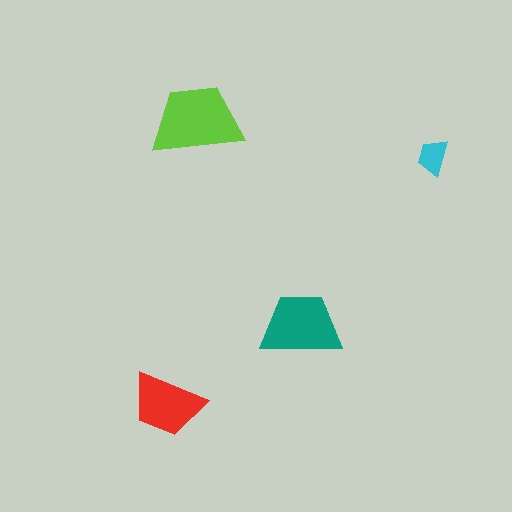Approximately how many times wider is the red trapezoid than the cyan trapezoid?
About 2 times wider.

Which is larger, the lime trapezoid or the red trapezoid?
The lime one.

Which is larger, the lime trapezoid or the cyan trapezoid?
The lime one.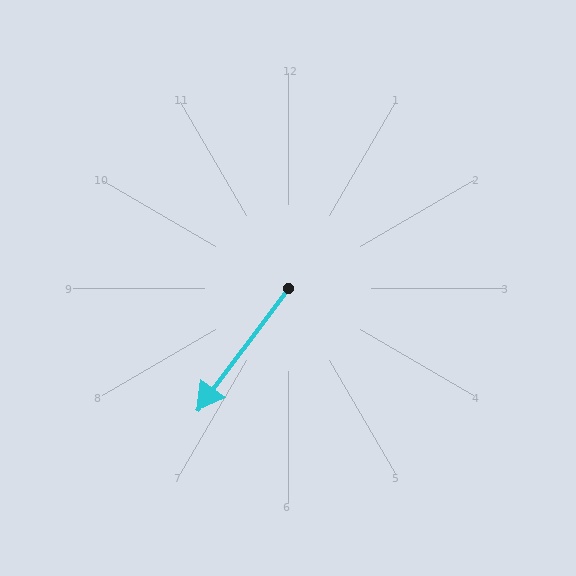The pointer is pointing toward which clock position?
Roughly 7 o'clock.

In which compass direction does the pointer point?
Southwest.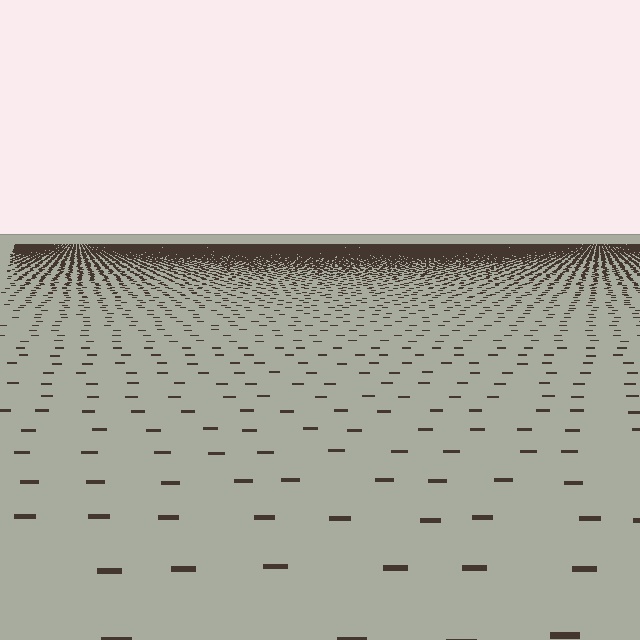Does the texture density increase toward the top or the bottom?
Density increases toward the top.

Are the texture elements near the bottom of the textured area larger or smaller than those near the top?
Larger. Near the bottom, elements are closer to the viewer and appear at a bigger on-screen size.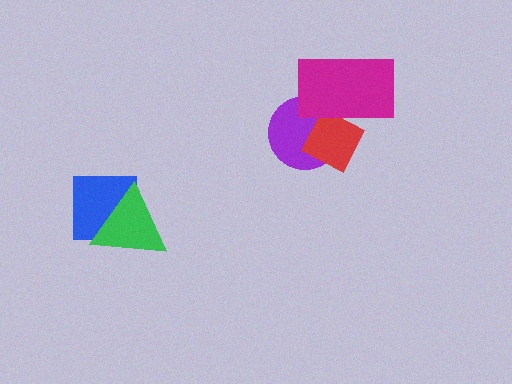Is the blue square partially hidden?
Yes, it is partially covered by another shape.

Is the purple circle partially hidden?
Yes, it is partially covered by another shape.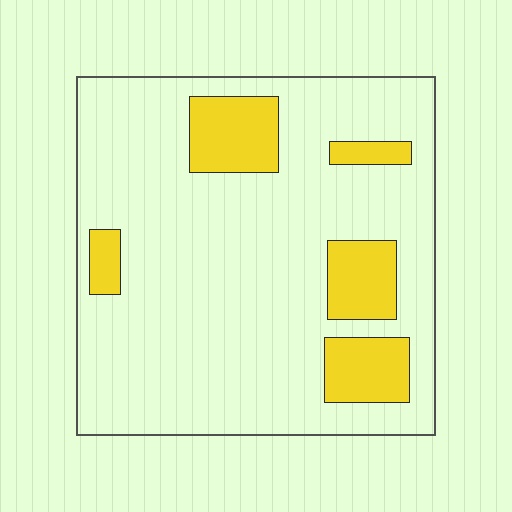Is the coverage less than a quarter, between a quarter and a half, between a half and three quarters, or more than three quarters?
Less than a quarter.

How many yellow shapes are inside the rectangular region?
5.